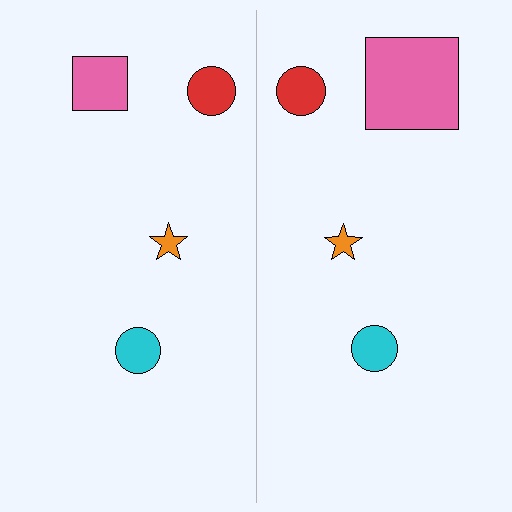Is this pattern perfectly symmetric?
No, the pattern is not perfectly symmetric. The pink square on the right side has a different size than its mirror counterpart.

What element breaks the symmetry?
The pink square on the right side has a different size than its mirror counterpart.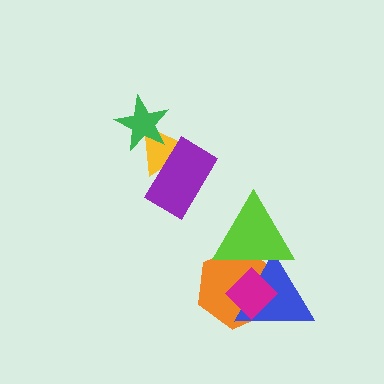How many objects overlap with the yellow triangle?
2 objects overlap with the yellow triangle.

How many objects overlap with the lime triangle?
3 objects overlap with the lime triangle.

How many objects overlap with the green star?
1 object overlaps with the green star.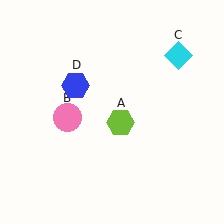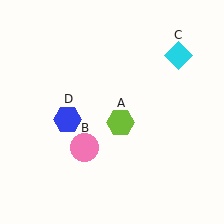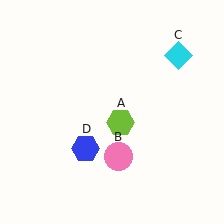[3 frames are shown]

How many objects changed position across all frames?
2 objects changed position: pink circle (object B), blue hexagon (object D).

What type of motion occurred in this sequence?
The pink circle (object B), blue hexagon (object D) rotated counterclockwise around the center of the scene.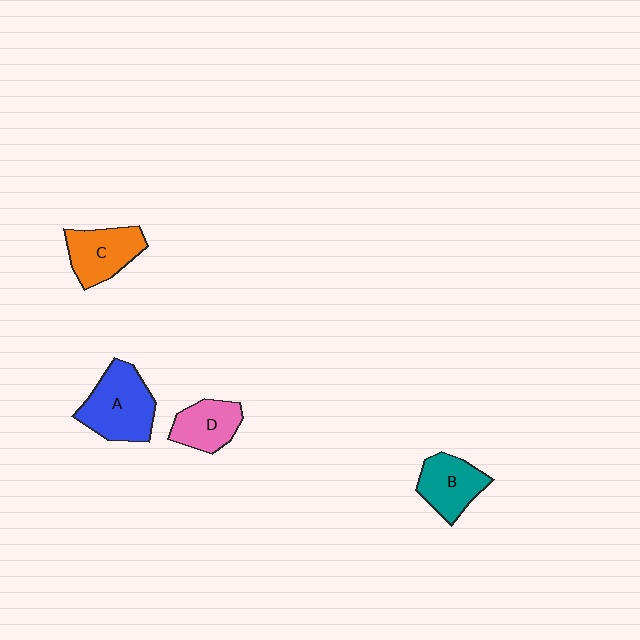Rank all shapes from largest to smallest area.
From largest to smallest: A (blue), C (orange), B (teal), D (pink).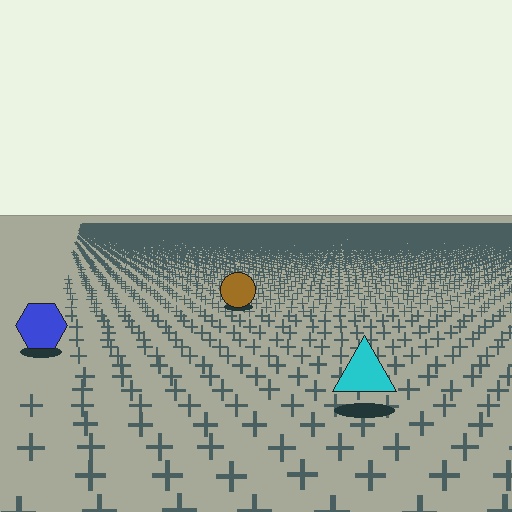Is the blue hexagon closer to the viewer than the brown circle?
Yes. The blue hexagon is closer — you can tell from the texture gradient: the ground texture is coarser near it.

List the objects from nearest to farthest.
From nearest to farthest: the cyan triangle, the blue hexagon, the brown circle.